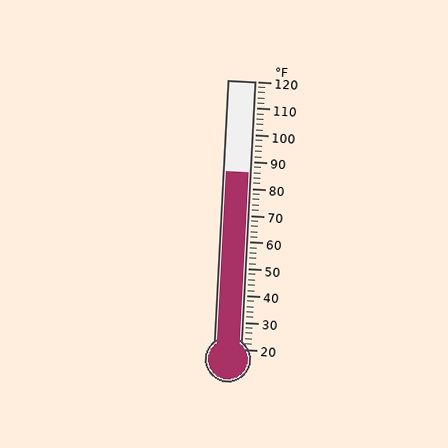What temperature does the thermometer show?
The thermometer shows approximately 86°F.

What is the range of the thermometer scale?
The thermometer scale ranges from 20°F to 120°F.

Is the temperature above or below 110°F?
The temperature is below 110°F.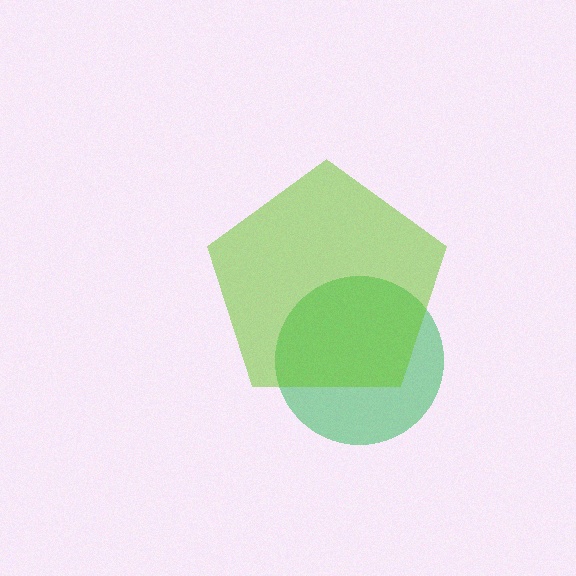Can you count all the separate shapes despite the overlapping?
Yes, there are 2 separate shapes.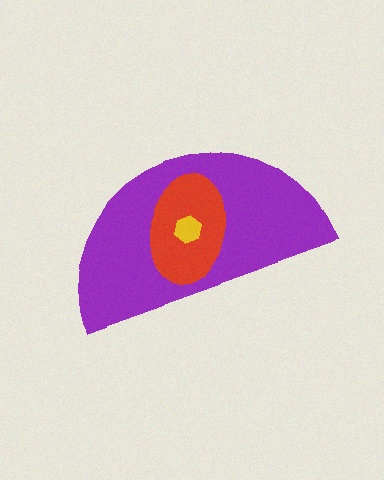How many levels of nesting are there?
3.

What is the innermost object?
The yellow hexagon.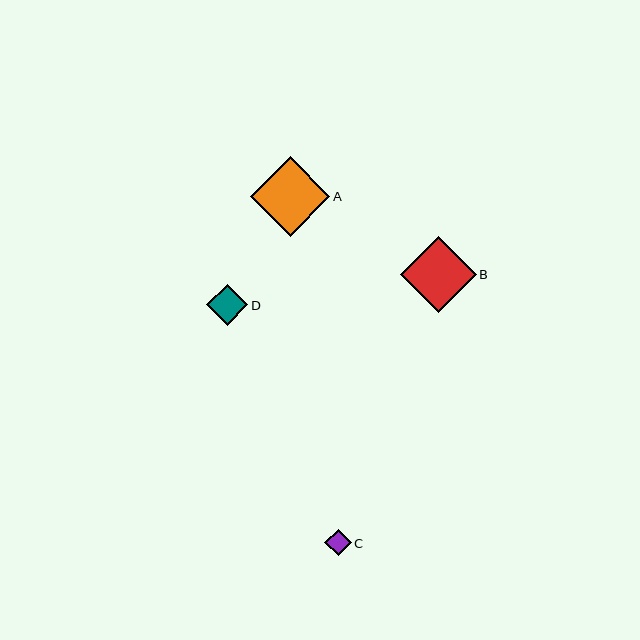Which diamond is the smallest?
Diamond C is the smallest with a size of approximately 26 pixels.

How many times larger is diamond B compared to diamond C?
Diamond B is approximately 2.9 times the size of diamond C.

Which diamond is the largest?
Diamond A is the largest with a size of approximately 79 pixels.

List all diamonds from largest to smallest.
From largest to smallest: A, B, D, C.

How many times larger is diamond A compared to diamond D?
Diamond A is approximately 1.9 times the size of diamond D.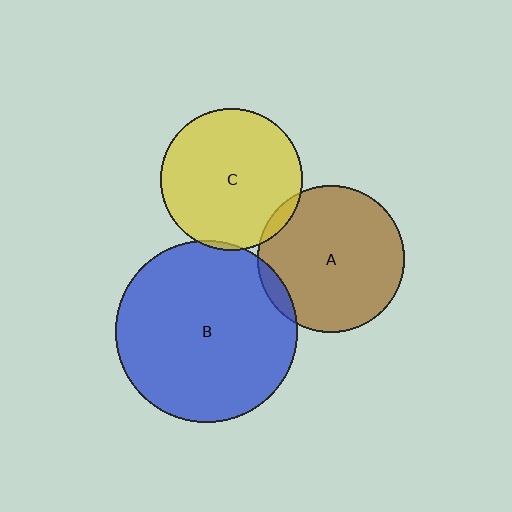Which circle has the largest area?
Circle B (blue).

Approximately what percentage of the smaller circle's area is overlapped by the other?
Approximately 5%.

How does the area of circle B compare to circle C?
Approximately 1.6 times.